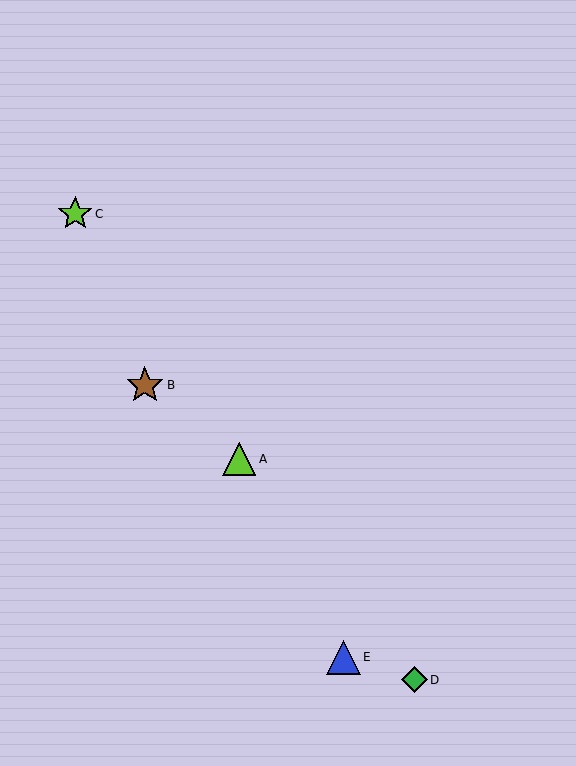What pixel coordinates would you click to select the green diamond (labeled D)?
Click at (414, 680) to select the green diamond D.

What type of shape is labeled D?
Shape D is a green diamond.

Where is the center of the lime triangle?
The center of the lime triangle is at (239, 459).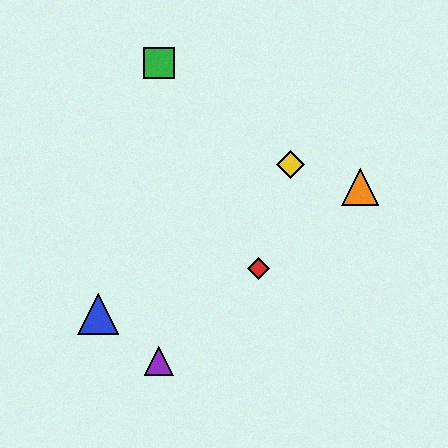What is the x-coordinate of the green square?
The green square is at x≈159.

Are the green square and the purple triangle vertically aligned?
Yes, both are at x≈159.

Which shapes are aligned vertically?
The green square, the purple triangle are aligned vertically.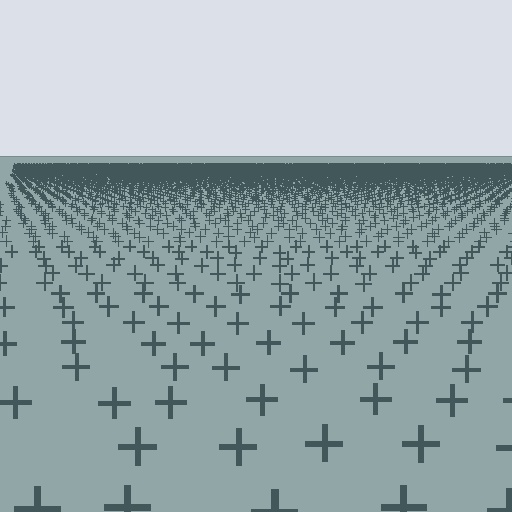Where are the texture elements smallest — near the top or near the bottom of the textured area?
Near the top.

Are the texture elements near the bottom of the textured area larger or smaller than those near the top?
Larger. Near the bottom, elements are closer to the viewer and appear at a bigger on-screen size.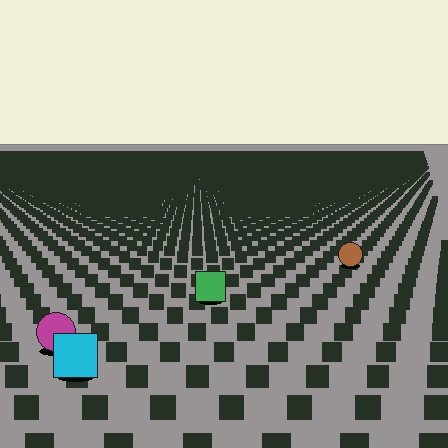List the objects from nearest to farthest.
From nearest to farthest: the cyan square, the magenta circle, the green square, the brown circle.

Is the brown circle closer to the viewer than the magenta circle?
No. The magenta circle is closer — you can tell from the texture gradient: the ground texture is coarser near it.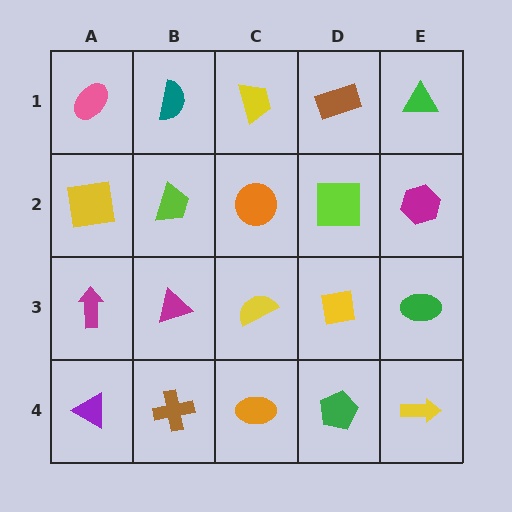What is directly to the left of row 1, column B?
A pink ellipse.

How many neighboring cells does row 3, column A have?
3.